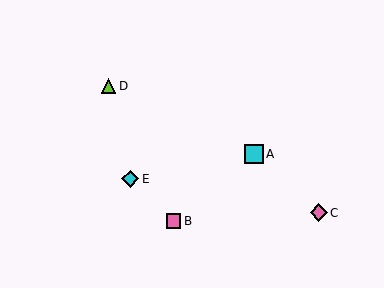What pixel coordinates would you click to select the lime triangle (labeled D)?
Click at (109, 86) to select the lime triangle D.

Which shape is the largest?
The cyan square (labeled A) is the largest.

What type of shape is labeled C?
Shape C is a pink diamond.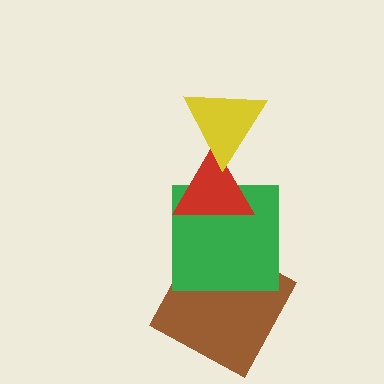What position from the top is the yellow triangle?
The yellow triangle is 1st from the top.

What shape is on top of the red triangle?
The yellow triangle is on top of the red triangle.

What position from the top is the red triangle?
The red triangle is 2nd from the top.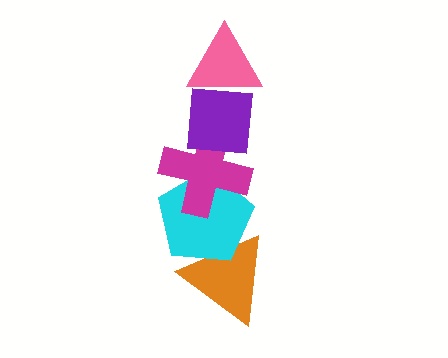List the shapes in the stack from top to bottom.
From top to bottom: the pink triangle, the purple square, the magenta cross, the cyan pentagon, the orange triangle.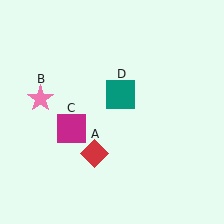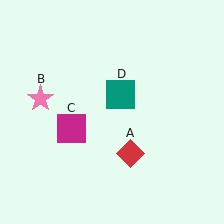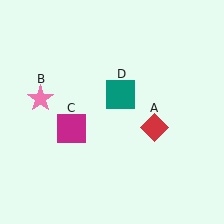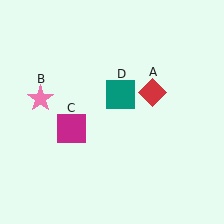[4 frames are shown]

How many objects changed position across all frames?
1 object changed position: red diamond (object A).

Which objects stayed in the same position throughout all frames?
Pink star (object B) and magenta square (object C) and teal square (object D) remained stationary.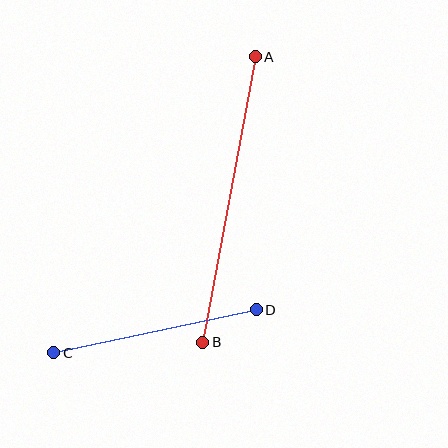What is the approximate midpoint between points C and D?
The midpoint is at approximately (155, 331) pixels.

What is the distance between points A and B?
The distance is approximately 291 pixels.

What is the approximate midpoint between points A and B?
The midpoint is at approximately (229, 199) pixels.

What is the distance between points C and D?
The distance is approximately 207 pixels.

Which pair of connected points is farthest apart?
Points A and B are farthest apart.